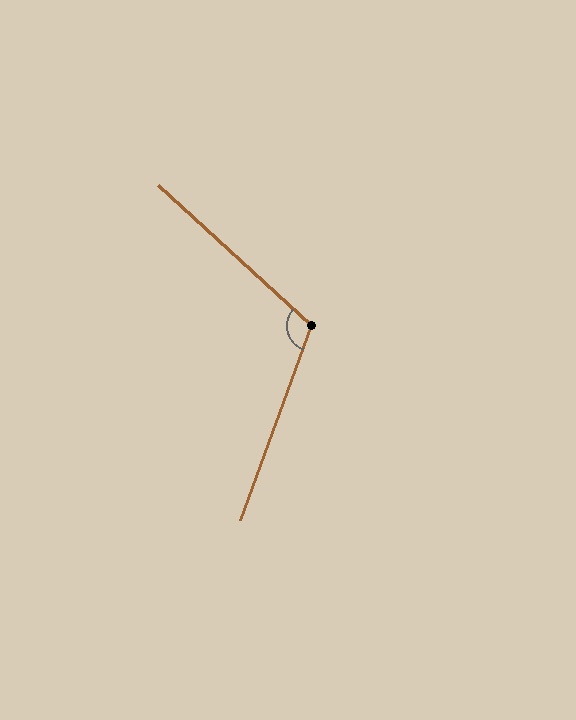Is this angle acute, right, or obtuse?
It is obtuse.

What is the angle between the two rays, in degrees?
Approximately 112 degrees.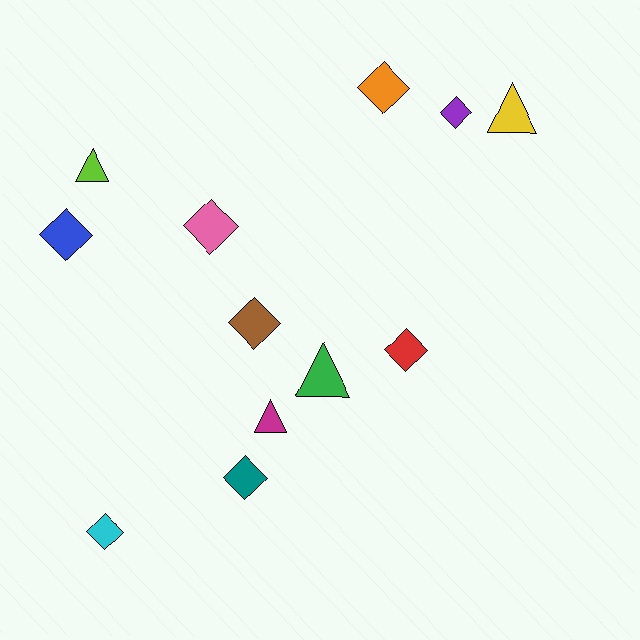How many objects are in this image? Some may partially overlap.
There are 12 objects.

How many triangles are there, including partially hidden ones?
There are 4 triangles.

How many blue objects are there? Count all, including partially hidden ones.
There is 1 blue object.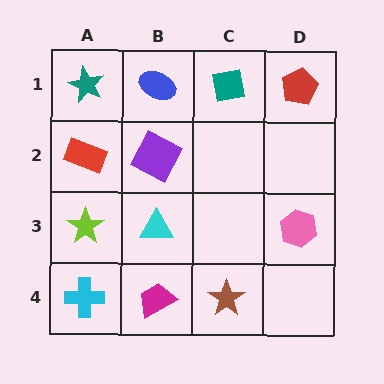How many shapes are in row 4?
3 shapes.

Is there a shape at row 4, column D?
No, that cell is empty.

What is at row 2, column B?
A purple square.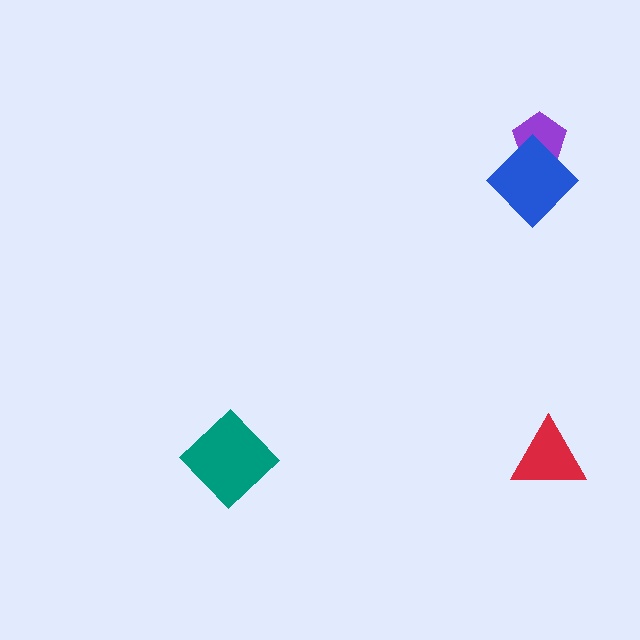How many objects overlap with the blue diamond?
1 object overlaps with the blue diamond.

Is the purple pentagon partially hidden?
Yes, it is partially covered by another shape.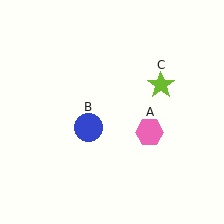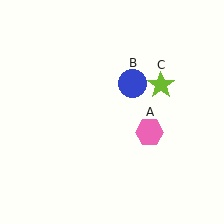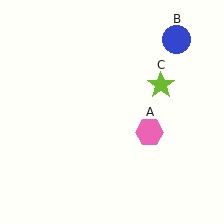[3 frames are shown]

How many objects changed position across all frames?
1 object changed position: blue circle (object B).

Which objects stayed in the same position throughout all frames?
Pink hexagon (object A) and lime star (object C) remained stationary.